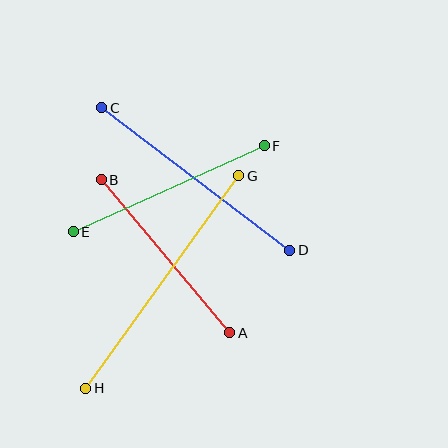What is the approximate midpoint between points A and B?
The midpoint is at approximately (166, 256) pixels.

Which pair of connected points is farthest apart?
Points G and H are farthest apart.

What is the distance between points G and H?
The distance is approximately 262 pixels.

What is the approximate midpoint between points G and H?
The midpoint is at approximately (162, 282) pixels.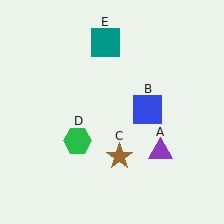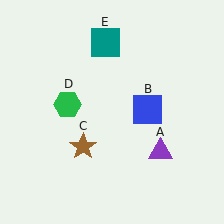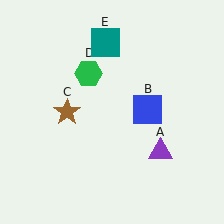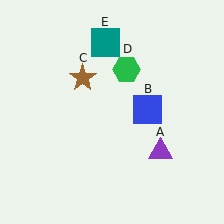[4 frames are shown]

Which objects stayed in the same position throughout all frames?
Purple triangle (object A) and blue square (object B) and teal square (object E) remained stationary.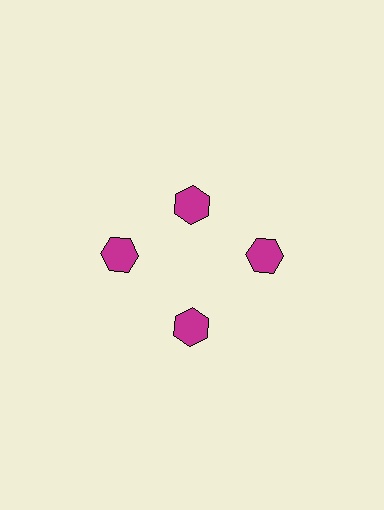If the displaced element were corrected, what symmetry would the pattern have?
It would have 4-fold rotational symmetry — the pattern would map onto itself every 90 degrees.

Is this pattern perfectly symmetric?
No. The 4 magenta hexagons are arranged in a ring, but one element near the 12 o'clock position is pulled inward toward the center, breaking the 4-fold rotational symmetry.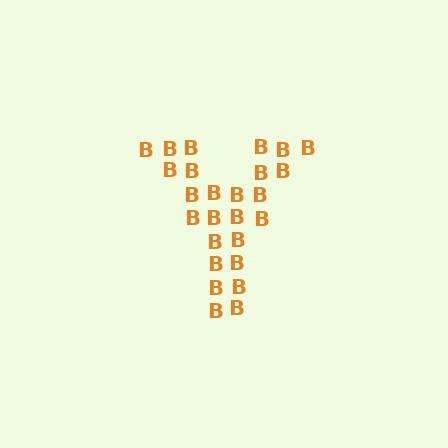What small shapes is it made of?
It is made of small letter B's.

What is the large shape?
The large shape is the letter Y.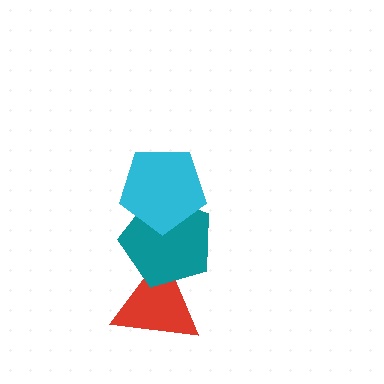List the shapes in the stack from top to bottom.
From top to bottom: the cyan pentagon, the teal pentagon, the red triangle.